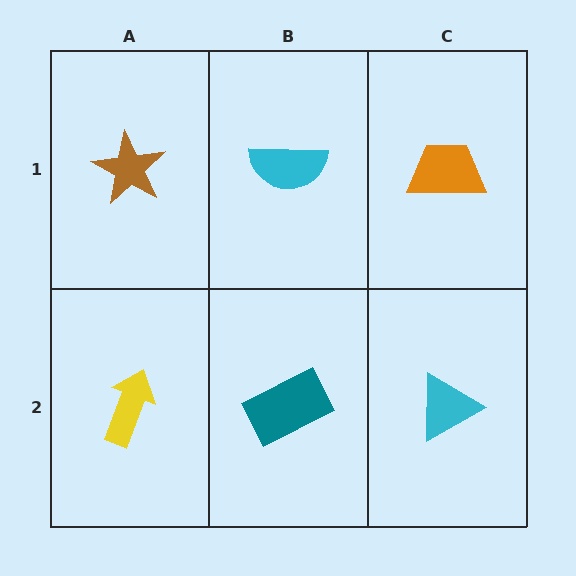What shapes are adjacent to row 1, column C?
A cyan triangle (row 2, column C), a cyan semicircle (row 1, column B).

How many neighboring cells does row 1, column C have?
2.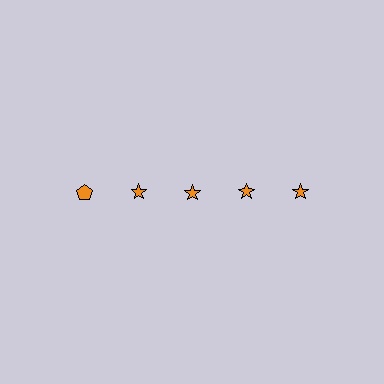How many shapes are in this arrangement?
There are 5 shapes arranged in a grid pattern.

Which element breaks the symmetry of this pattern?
The orange pentagon in the top row, leftmost column breaks the symmetry. All other shapes are orange stars.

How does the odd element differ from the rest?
It has a different shape: pentagon instead of star.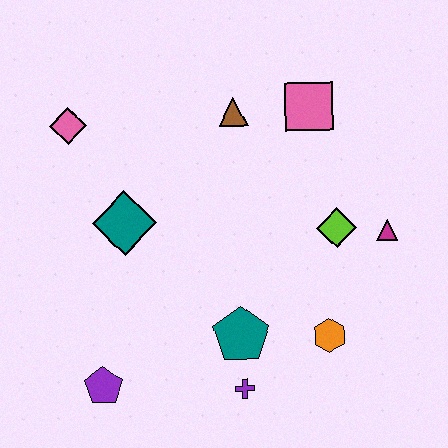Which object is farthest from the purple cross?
The pink diamond is farthest from the purple cross.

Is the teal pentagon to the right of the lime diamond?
No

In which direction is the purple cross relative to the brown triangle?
The purple cross is below the brown triangle.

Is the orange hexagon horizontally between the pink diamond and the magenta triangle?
Yes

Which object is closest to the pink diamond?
The teal diamond is closest to the pink diamond.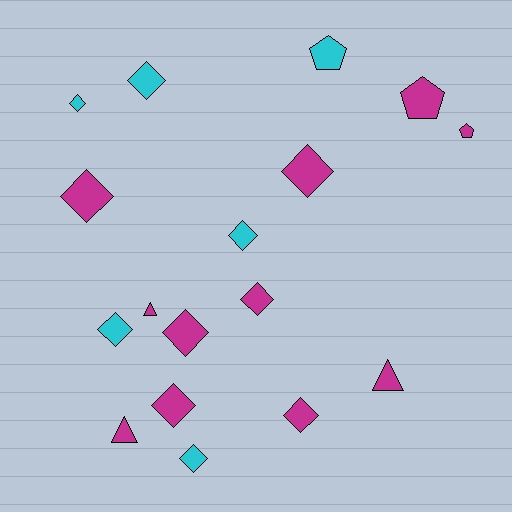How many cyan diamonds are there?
There are 5 cyan diamonds.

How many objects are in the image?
There are 17 objects.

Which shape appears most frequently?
Diamond, with 11 objects.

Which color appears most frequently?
Magenta, with 11 objects.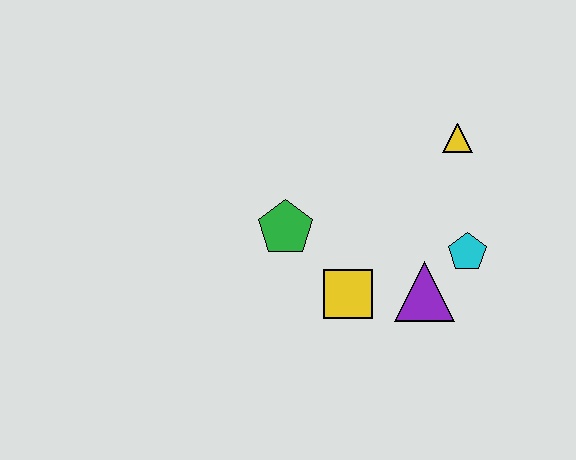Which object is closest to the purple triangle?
The cyan pentagon is closest to the purple triangle.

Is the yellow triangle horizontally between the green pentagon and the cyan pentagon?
Yes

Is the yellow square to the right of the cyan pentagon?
No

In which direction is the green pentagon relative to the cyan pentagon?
The green pentagon is to the left of the cyan pentagon.